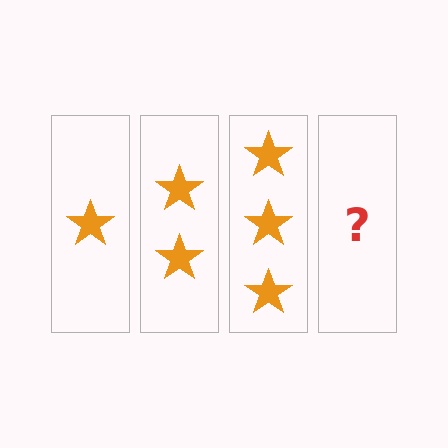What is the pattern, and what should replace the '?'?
The pattern is that each step adds one more star. The '?' should be 4 stars.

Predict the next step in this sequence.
The next step is 4 stars.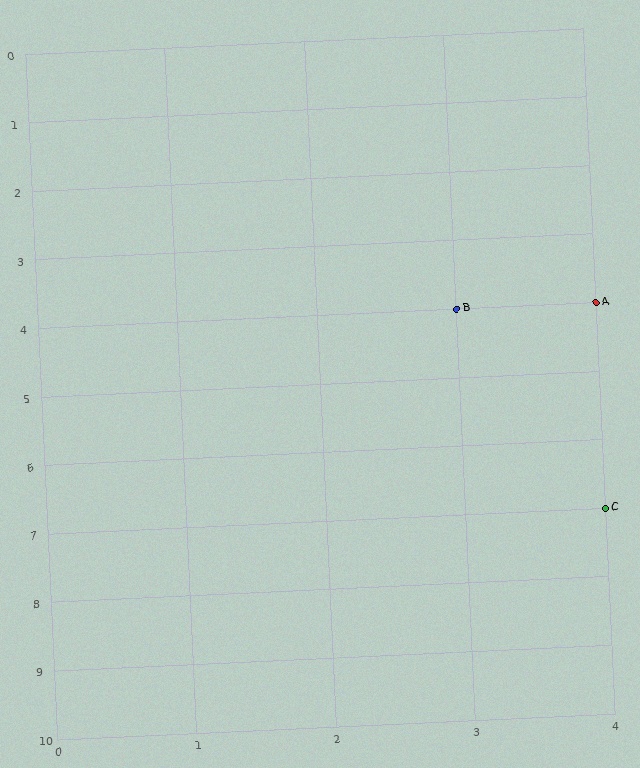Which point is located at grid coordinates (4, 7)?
Point C is at (4, 7).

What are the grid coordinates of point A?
Point A is at grid coordinates (4, 4).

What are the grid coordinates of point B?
Point B is at grid coordinates (3, 4).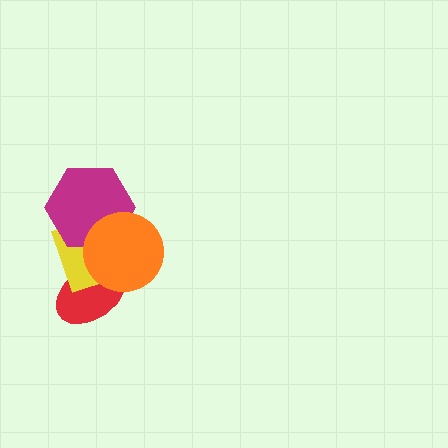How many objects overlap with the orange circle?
3 objects overlap with the orange circle.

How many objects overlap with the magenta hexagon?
2 objects overlap with the magenta hexagon.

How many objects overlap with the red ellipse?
2 objects overlap with the red ellipse.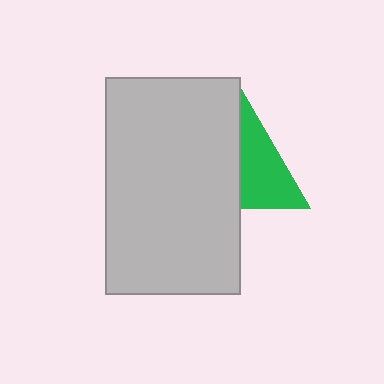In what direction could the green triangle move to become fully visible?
The green triangle could move right. That would shift it out from behind the light gray rectangle entirely.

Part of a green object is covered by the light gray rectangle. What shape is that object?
It is a triangle.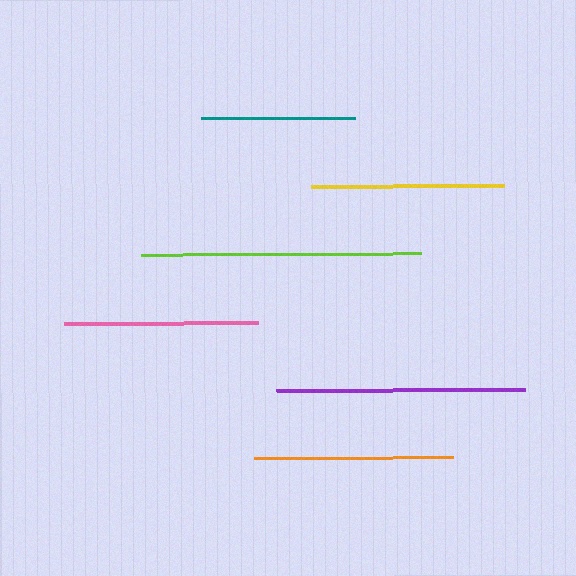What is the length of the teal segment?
The teal segment is approximately 154 pixels long.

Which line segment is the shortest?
The teal line is the shortest at approximately 154 pixels.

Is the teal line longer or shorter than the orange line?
The orange line is longer than the teal line.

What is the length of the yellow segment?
The yellow segment is approximately 193 pixels long.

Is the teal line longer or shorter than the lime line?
The lime line is longer than the teal line.